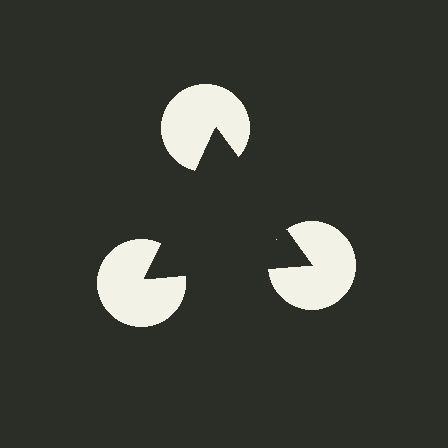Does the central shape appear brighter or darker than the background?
It typically appears slightly darker than the background, even though no actual brightness change is drawn.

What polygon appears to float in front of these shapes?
An illusory triangle — its edges are inferred from the aligned wedge cuts in the pac-man discs, not physically drawn.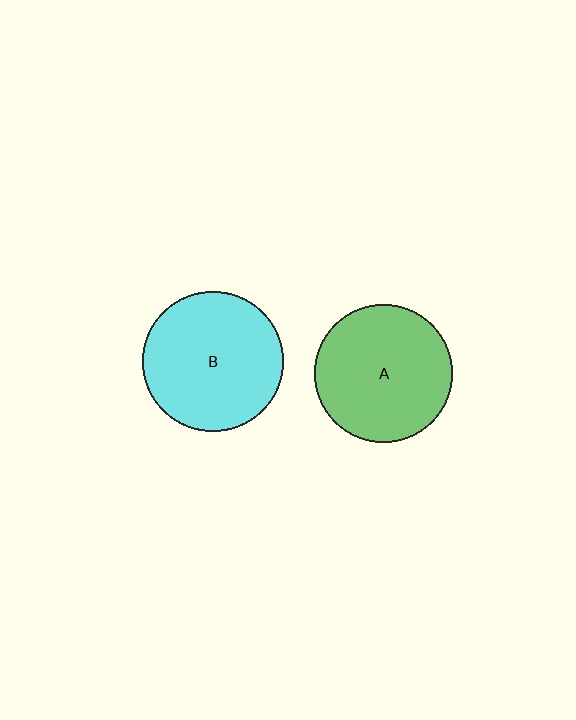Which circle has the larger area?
Circle B (cyan).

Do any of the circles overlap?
No, none of the circles overlap.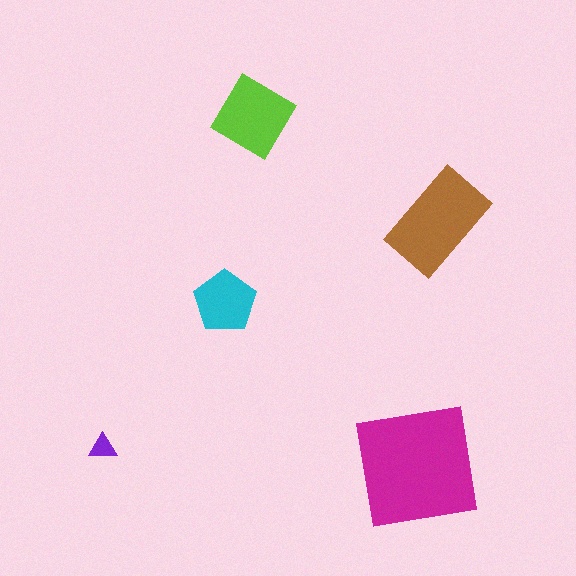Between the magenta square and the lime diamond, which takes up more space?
The magenta square.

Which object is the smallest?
The purple triangle.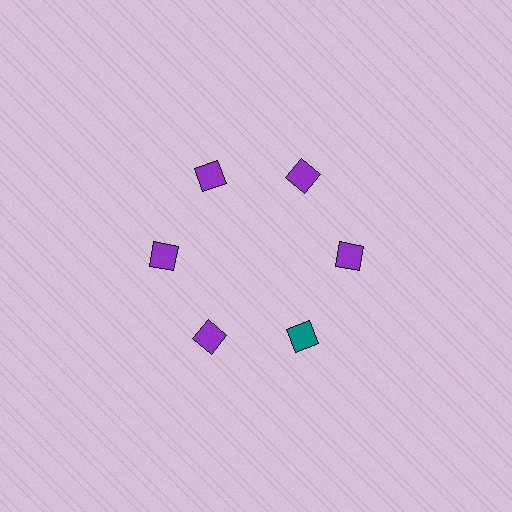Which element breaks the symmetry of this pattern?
The teal diamond at roughly the 5 o'clock position breaks the symmetry. All other shapes are purple diamonds.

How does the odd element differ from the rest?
It has a different color: teal instead of purple.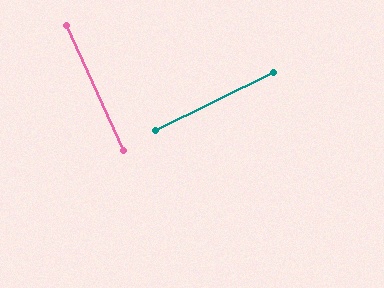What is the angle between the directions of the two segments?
Approximately 88 degrees.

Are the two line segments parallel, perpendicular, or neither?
Perpendicular — they meet at approximately 88°.